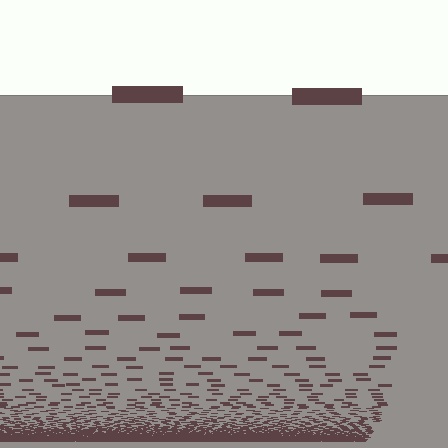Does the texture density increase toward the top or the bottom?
Density increases toward the bottom.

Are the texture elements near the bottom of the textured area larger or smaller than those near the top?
Smaller. The gradient is inverted — elements near the bottom are smaller and denser.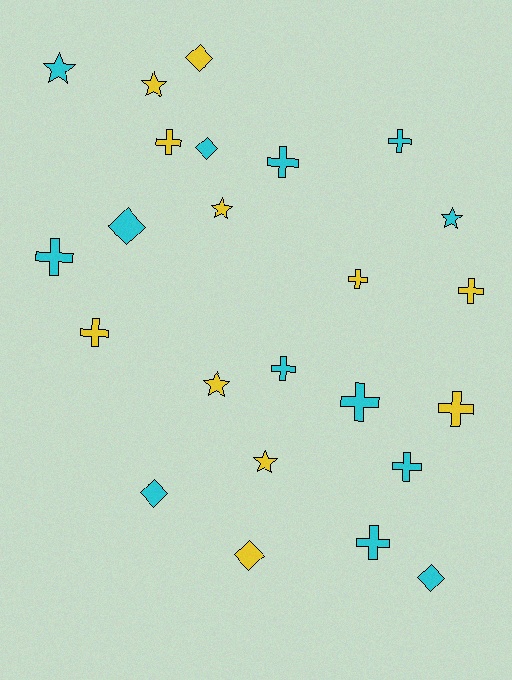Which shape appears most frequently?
Cross, with 12 objects.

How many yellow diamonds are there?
There are 2 yellow diamonds.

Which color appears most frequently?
Cyan, with 13 objects.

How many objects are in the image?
There are 24 objects.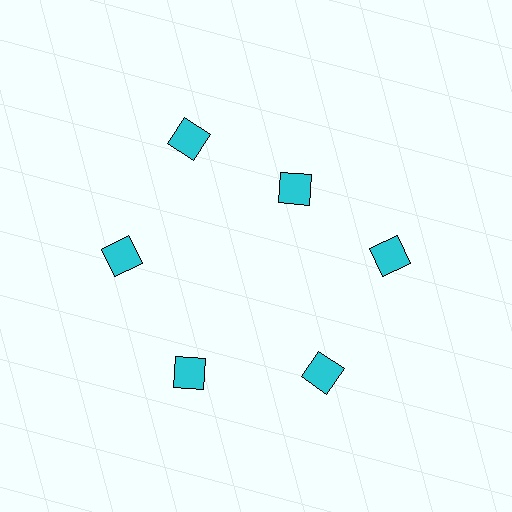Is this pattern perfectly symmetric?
No. The 6 cyan diamonds are arranged in a ring, but one element near the 1 o'clock position is pulled inward toward the center, breaking the 6-fold rotational symmetry.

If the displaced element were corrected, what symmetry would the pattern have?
It would have 6-fold rotational symmetry — the pattern would map onto itself every 60 degrees.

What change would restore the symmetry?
The symmetry would be restored by moving it outward, back onto the ring so that all 6 diamonds sit at equal angles and equal distance from the center.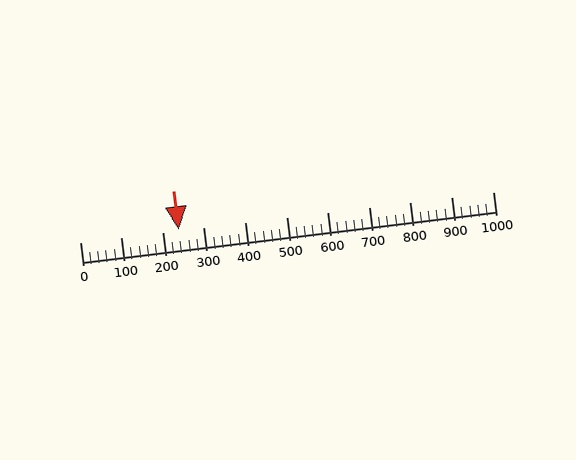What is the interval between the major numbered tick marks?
The major tick marks are spaced 100 units apart.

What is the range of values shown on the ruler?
The ruler shows values from 0 to 1000.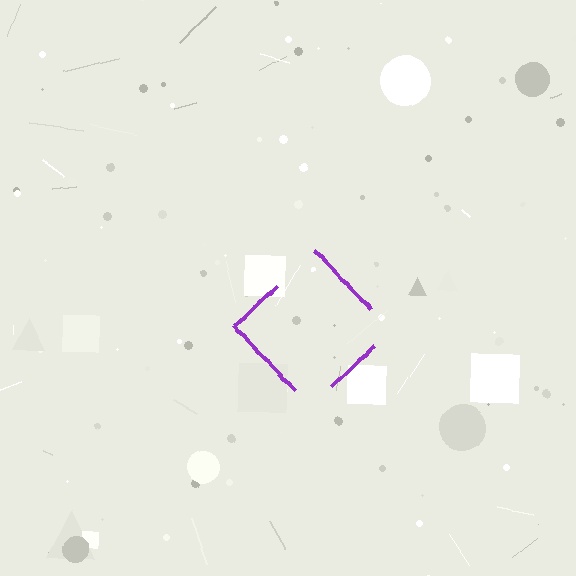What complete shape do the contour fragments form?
The contour fragments form a diamond.